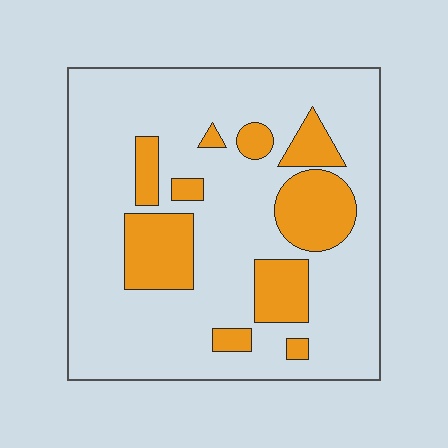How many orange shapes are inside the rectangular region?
10.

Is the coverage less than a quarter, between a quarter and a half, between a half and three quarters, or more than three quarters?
Less than a quarter.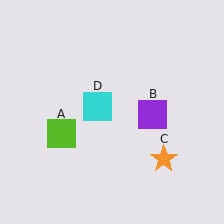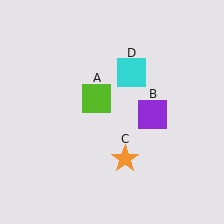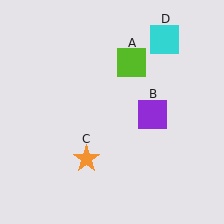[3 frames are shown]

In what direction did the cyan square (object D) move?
The cyan square (object D) moved up and to the right.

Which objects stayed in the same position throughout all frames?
Purple square (object B) remained stationary.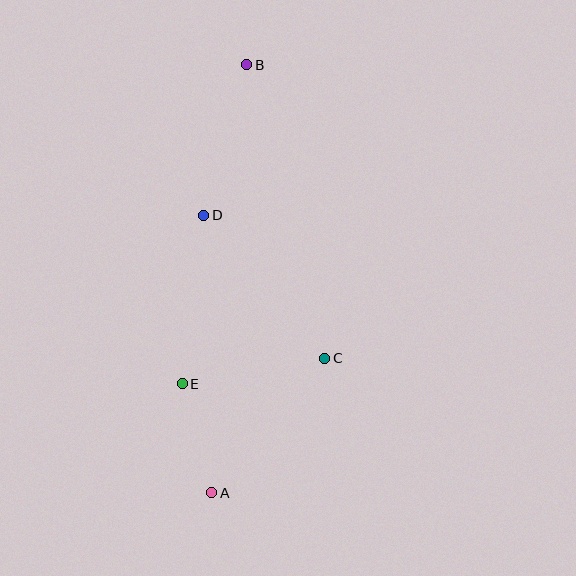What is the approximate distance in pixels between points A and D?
The distance between A and D is approximately 278 pixels.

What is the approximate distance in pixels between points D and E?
The distance between D and E is approximately 170 pixels.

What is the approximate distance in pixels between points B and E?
The distance between B and E is approximately 325 pixels.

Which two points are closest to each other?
Points A and E are closest to each other.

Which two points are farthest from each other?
Points A and B are farthest from each other.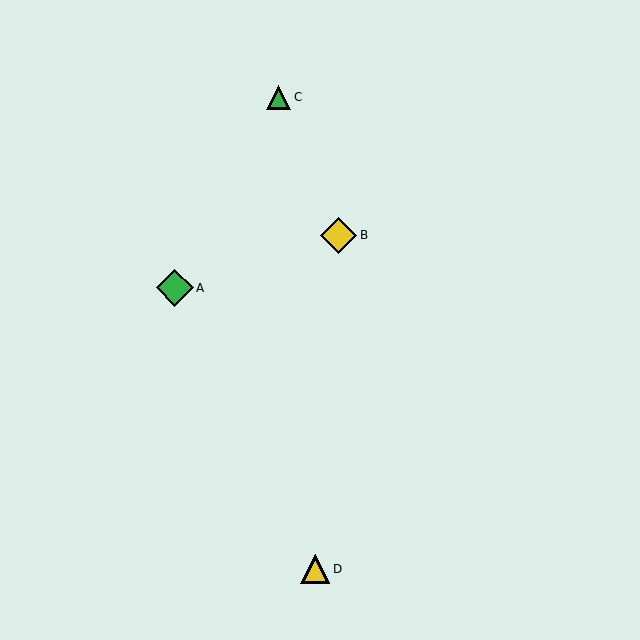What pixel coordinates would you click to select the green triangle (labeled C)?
Click at (279, 98) to select the green triangle C.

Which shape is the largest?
The green diamond (labeled A) is the largest.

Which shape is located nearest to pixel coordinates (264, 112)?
The green triangle (labeled C) at (279, 98) is nearest to that location.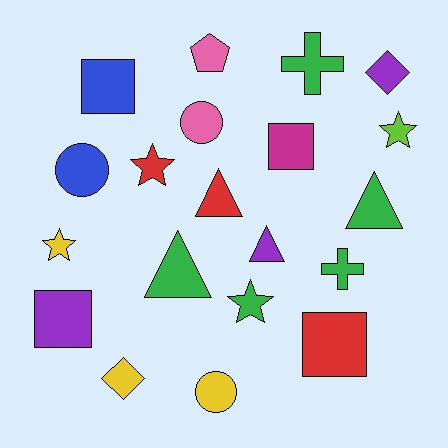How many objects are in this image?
There are 20 objects.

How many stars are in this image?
There are 4 stars.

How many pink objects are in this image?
There are 2 pink objects.